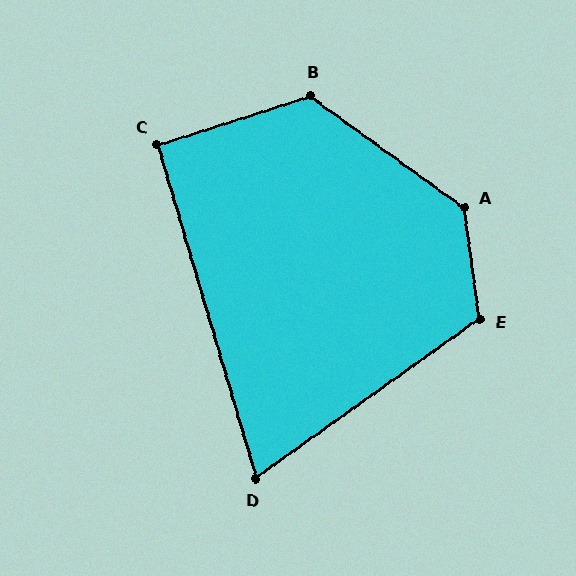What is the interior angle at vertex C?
Approximately 91 degrees (approximately right).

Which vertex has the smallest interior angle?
D, at approximately 71 degrees.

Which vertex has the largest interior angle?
A, at approximately 134 degrees.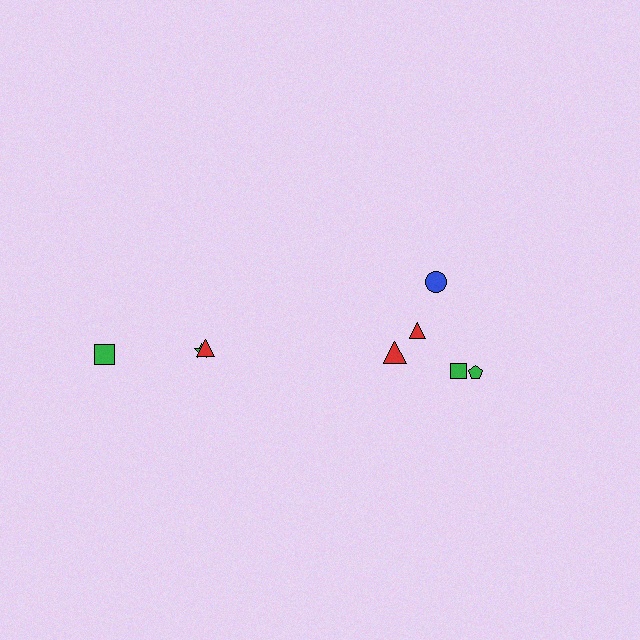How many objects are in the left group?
There are 3 objects.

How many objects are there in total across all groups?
There are 8 objects.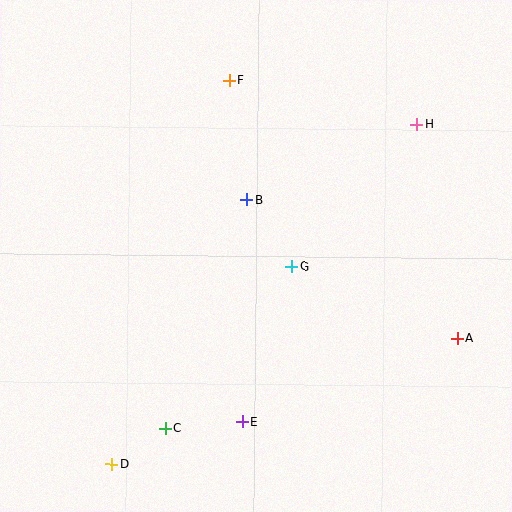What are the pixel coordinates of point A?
Point A is at (457, 339).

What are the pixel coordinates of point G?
Point G is at (292, 267).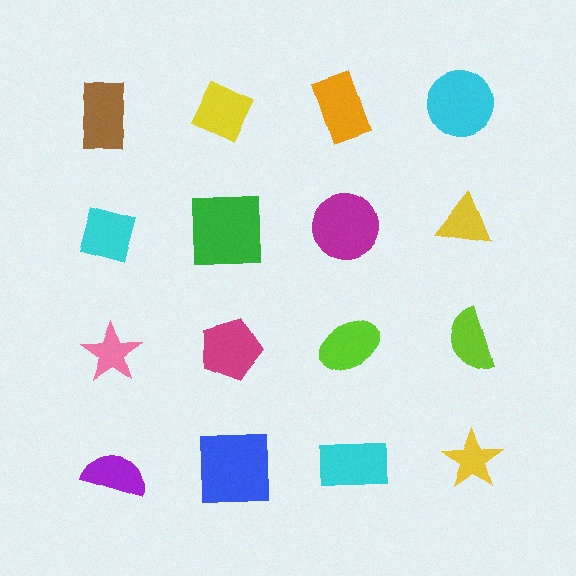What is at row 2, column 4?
A yellow triangle.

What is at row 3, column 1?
A pink star.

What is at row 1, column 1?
A brown rectangle.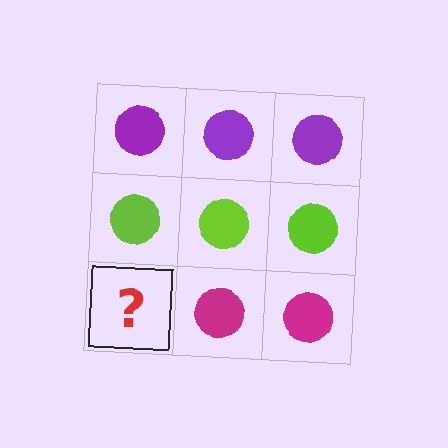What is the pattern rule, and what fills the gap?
The rule is that each row has a consistent color. The gap should be filled with a magenta circle.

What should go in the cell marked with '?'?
The missing cell should contain a magenta circle.